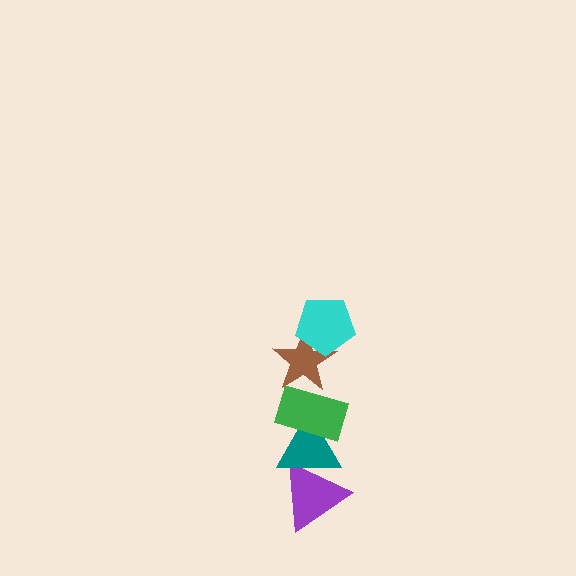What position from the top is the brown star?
The brown star is 2nd from the top.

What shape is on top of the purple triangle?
The teal triangle is on top of the purple triangle.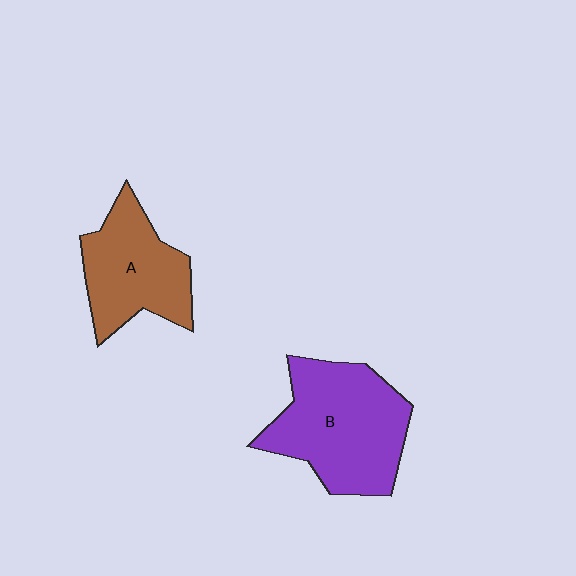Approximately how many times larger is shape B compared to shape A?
Approximately 1.4 times.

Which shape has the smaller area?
Shape A (brown).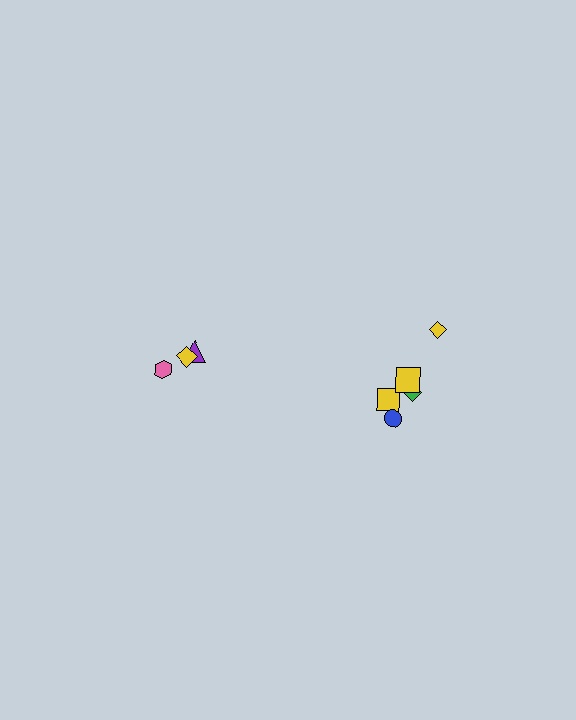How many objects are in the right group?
There are 5 objects.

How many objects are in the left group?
There are 3 objects.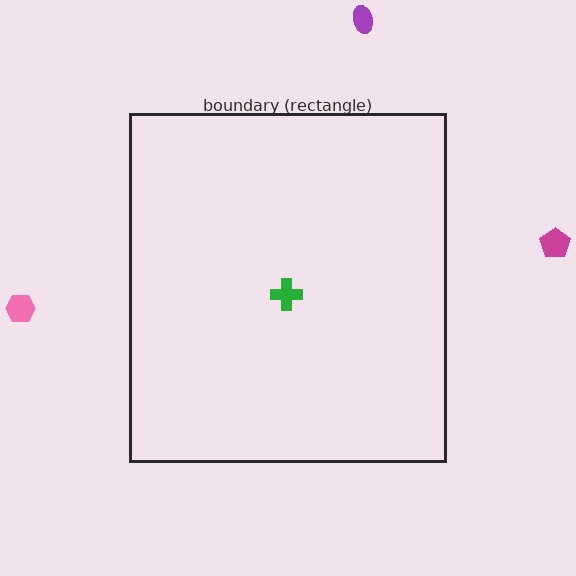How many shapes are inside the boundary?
1 inside, 3 outside.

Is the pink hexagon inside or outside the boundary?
Outside.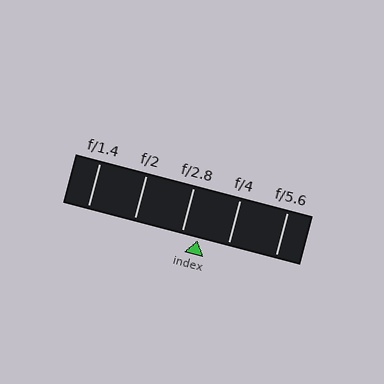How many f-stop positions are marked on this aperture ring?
There are 5 f-stop positions marked.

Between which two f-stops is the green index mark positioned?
The index mark is between f/2.8 and f/4.